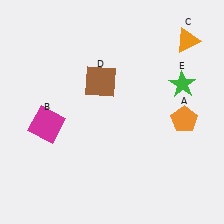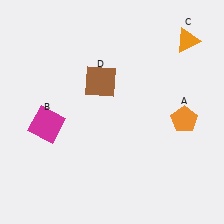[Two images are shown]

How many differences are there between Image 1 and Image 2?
There is 1 difference between the two images.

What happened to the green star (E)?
The green star (E) was removed in Image 2. It was in the top-right area of Image 1.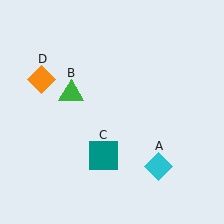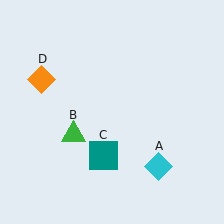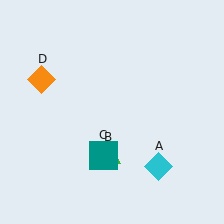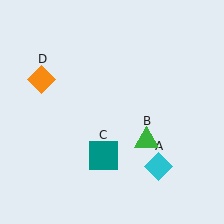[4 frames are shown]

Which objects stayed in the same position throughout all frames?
Cyan diamond (object A) and teal square (object C) and orange diamond (object D) remained stationary.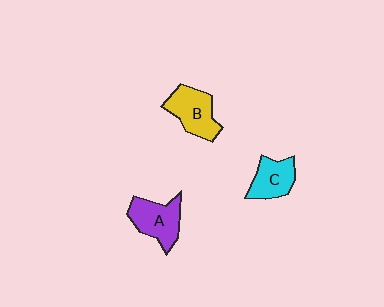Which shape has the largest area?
Shape A (purple).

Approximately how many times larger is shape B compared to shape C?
Approximately 1.2 times.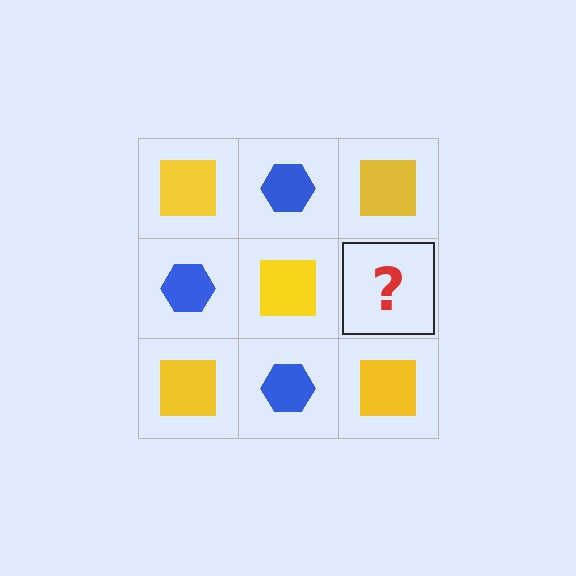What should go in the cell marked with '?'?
The missing cell should contain a blue hexagon.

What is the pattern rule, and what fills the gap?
The rule is that it alternates yellow square and blue hexagon in a checkerboard pattern. The gap should be filled with a blue hexagon.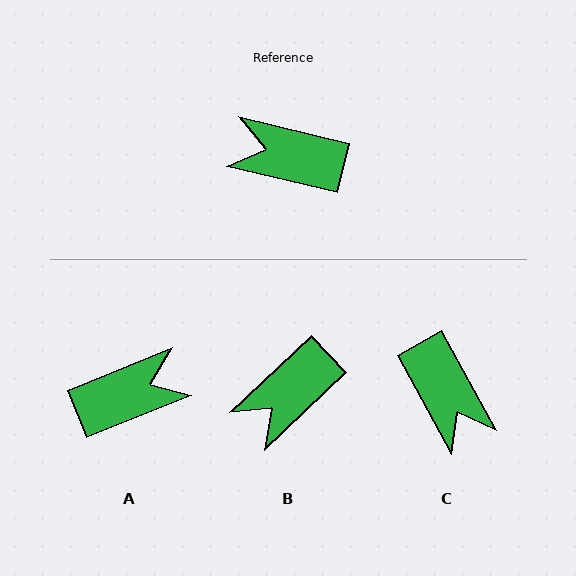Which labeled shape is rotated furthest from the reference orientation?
A, about 144 degrees away.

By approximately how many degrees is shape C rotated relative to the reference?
Approximately 132 degrees counter-clockwise.